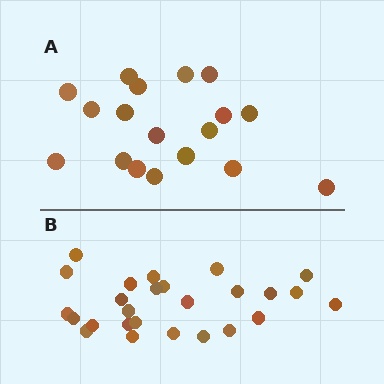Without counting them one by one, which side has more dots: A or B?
Region B (the bottom region) has more dots.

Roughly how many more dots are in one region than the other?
Region B has roughly 8 or so more dots than region A.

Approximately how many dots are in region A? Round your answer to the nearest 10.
About 20 dots. (The exact count is 18, which rounds to 20.)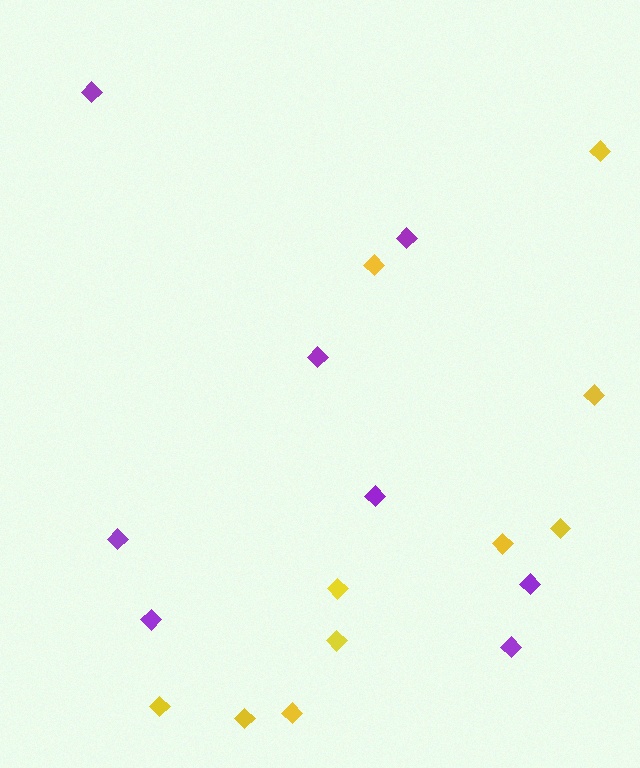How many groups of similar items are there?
There are 2 groups: one group of purple diamonds (8) and one group of yellow diamonds (10).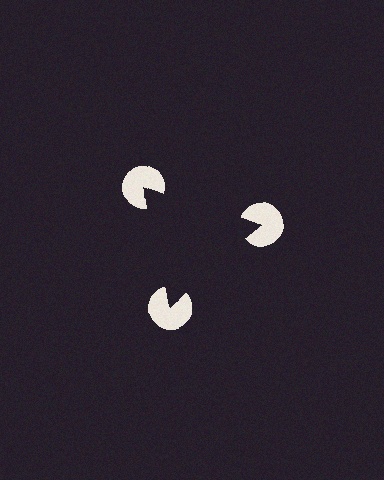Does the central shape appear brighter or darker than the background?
It typically appears slightly darker than the background, even though no actual brightness change is drawn.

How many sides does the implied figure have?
3 sides.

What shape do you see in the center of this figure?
An illusory triangle — its edges are inferred from the aligned wedge cuts in the pac-man discs, not physically drawn.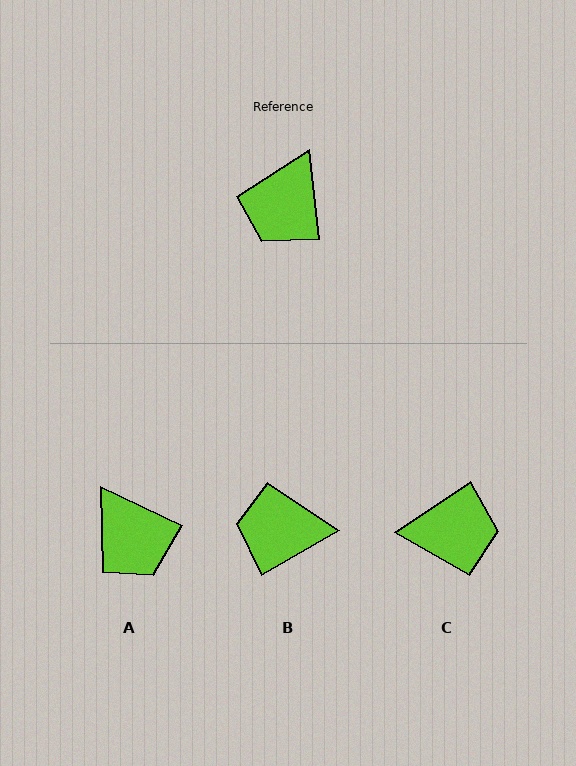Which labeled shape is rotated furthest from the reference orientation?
C, about 118 degrees away.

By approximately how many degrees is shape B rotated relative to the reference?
Approximately 66 degrees clockwise.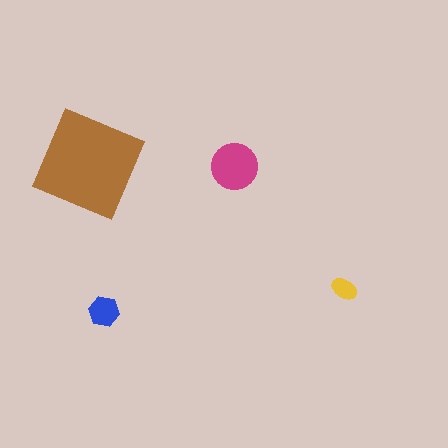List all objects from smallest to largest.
The yellow ellipse, the blue hexagon, the magenta circle, the brown square.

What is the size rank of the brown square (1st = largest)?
1st.